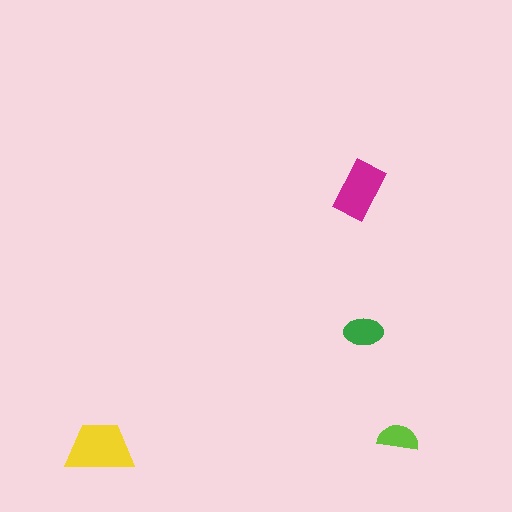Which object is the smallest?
The lime semicircle.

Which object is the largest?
The yellow trapezoid.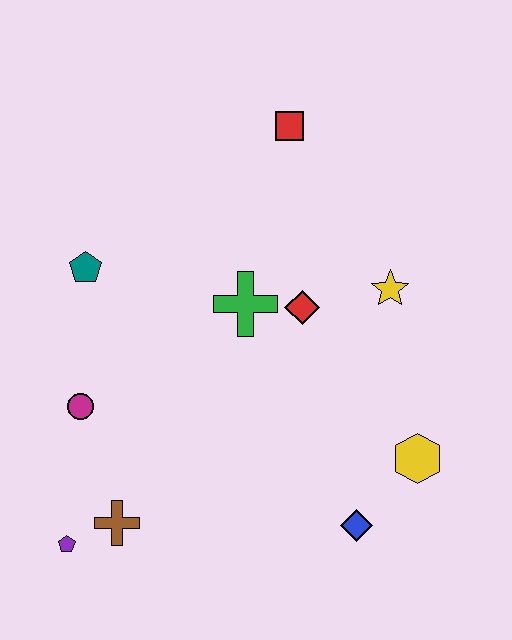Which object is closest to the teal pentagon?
The magenta circle is closest to the teal pentagon.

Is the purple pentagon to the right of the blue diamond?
No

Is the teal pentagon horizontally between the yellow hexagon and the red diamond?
No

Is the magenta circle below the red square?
Yes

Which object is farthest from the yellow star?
The purple pentagon is farthest from the yellow star.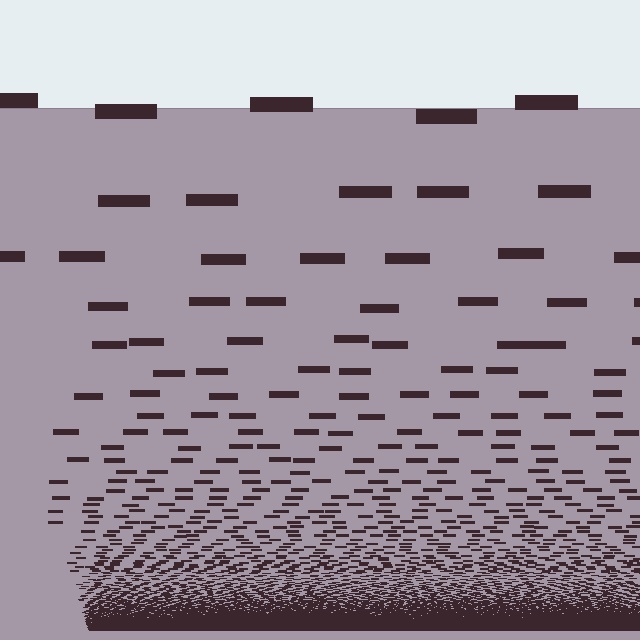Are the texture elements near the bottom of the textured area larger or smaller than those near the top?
Smaller. The gradient is inverted — elements near the bottom are smaller and denser.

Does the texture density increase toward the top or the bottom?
Density increases toward the bottom.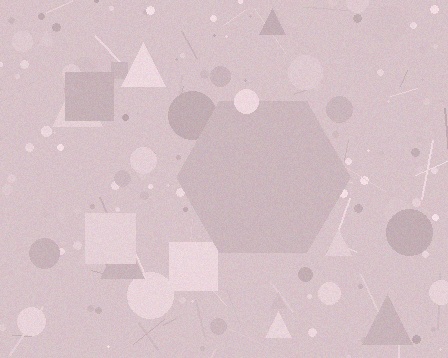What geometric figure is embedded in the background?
A hexagon is embedded in the background.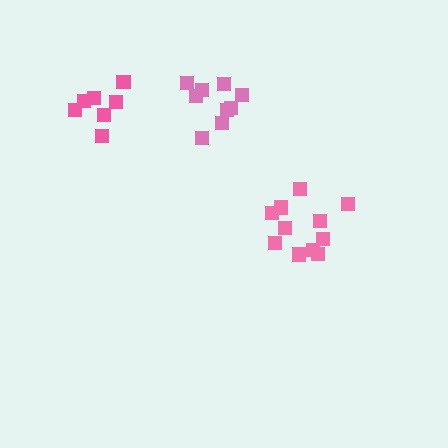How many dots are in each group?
Group 1: 9 dots, Group 2: 7 dots, Group 3: 11 dots (27 total).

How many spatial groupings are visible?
There are 3 spatial groupings.